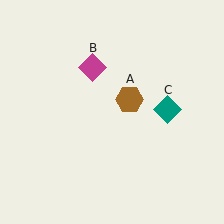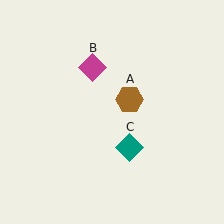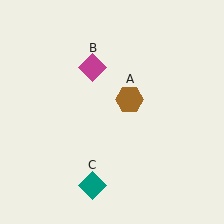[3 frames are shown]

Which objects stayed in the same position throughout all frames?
Brown hexagon (object A) and magenta diamond (object B) remained stationary.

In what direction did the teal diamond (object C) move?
The teal diamond (object C) moved down and to the left.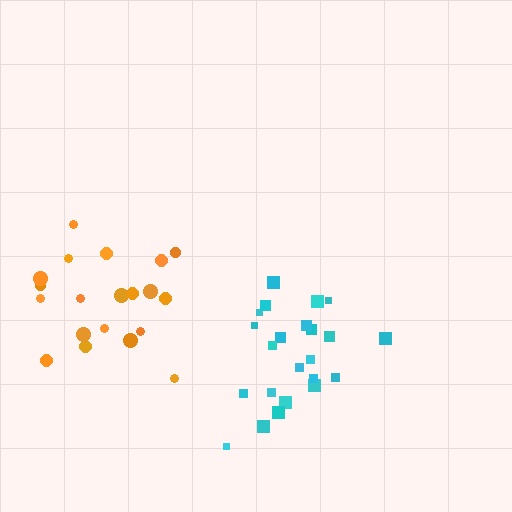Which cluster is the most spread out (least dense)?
Orange.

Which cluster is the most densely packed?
Cyan.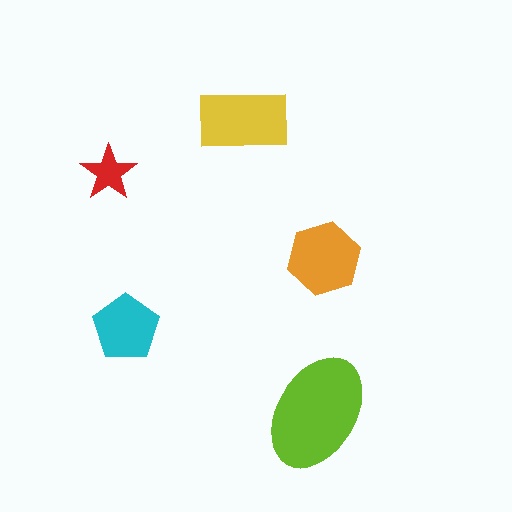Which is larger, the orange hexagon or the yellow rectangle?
The yellow rectangle.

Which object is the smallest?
The red star.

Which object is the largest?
The lime ellipse.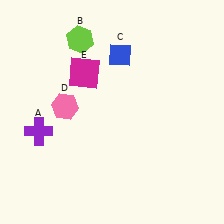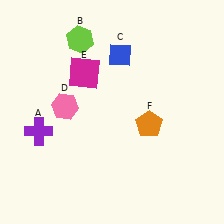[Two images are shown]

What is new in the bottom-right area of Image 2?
An orange pentagon (F) was added in the bottom-right area of Image 2.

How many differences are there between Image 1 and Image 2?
There is 1 difference between the two images.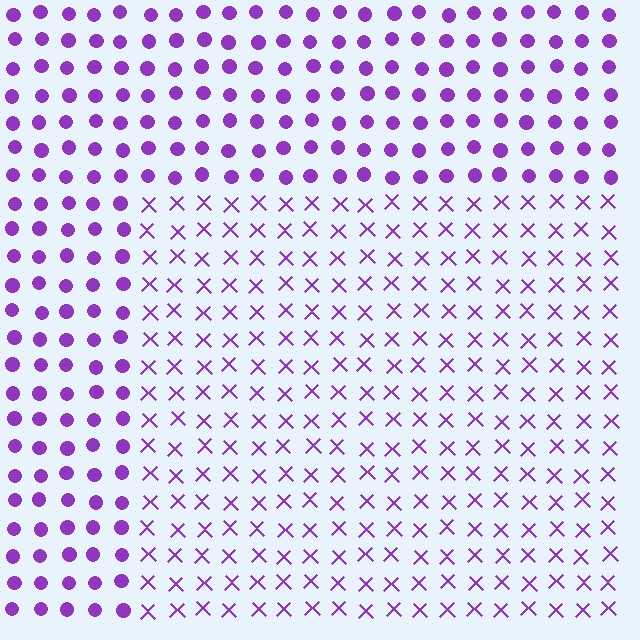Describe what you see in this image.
The image is filled with small purple elements arranged in a uniform grid. A rectangle-shaped region contains X marks, while the surrounding area contains circles. The boundary is defined purely by the change in element shape.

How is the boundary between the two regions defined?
The boundary is defined by a change in element shape: X marks inside vs. circles outside. All elements share the same color and spacing.